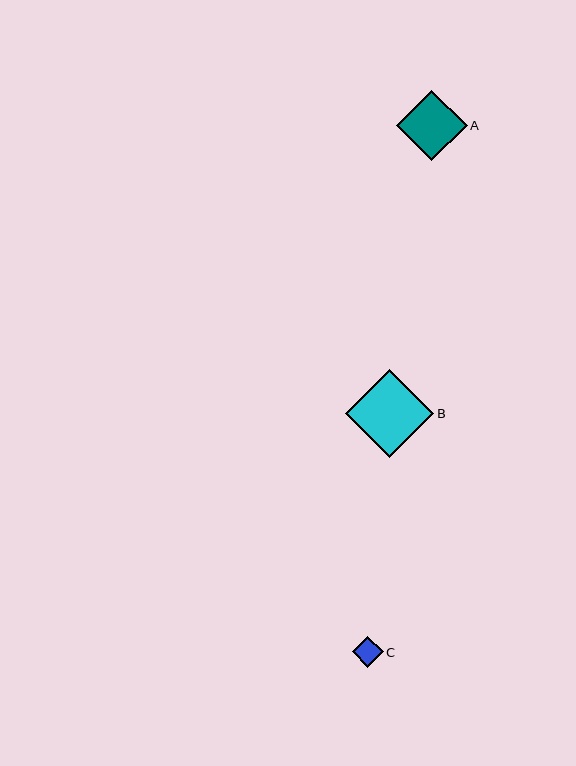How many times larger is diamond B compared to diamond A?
Diamond B is approximately 1.2 times the size of diamond A.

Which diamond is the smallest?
Diamond C is the smallest with a size of approximately 31 pixels.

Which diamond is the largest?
Diamond B is the largest with a size of approximately 88 pixels.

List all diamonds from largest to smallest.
From largest to smallest: B, A, C.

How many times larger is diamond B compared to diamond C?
Diamond B is approximately 2.8 times the size of diamond C.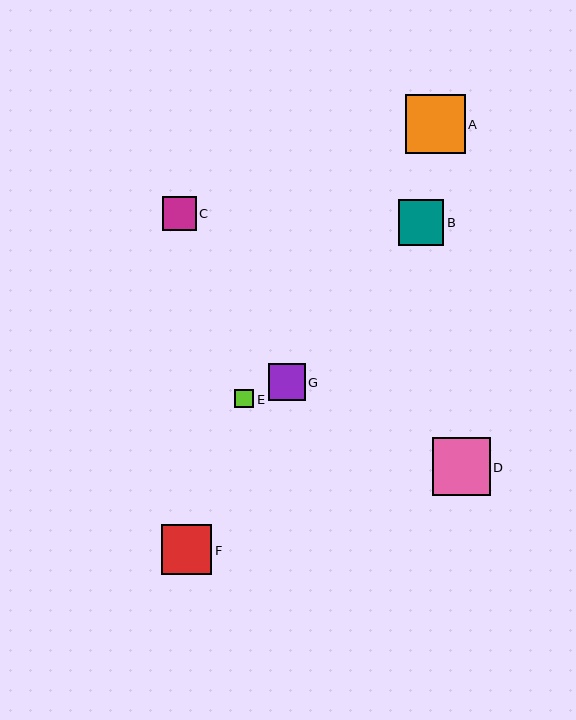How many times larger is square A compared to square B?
Square A is approximately 1.3 times the size of square B.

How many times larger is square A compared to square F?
Square A is approximately 1.2 times the size of square F.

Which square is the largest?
Square A is the largest with a size of approximately 59 pixels.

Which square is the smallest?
Square E is the smallest with a size of approximately 19 pixels.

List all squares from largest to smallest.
From largest to smallest: A, D, F, B, G, C, E.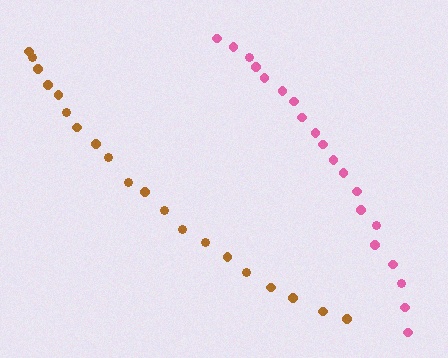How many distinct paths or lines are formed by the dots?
There are 2 distinct paths.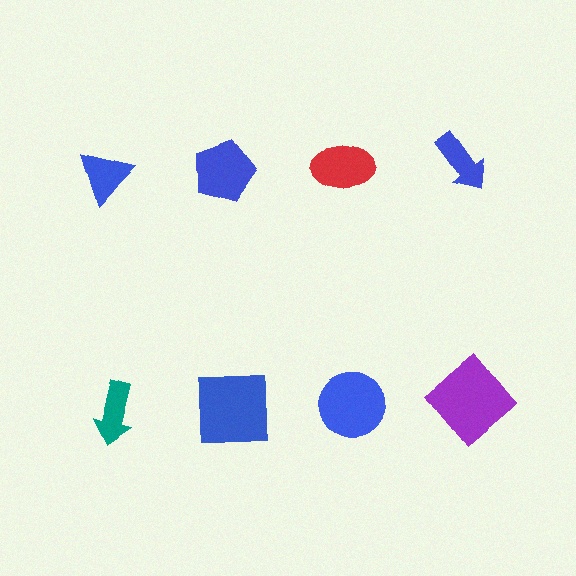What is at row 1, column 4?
A blue arrow.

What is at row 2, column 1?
A teal arrow.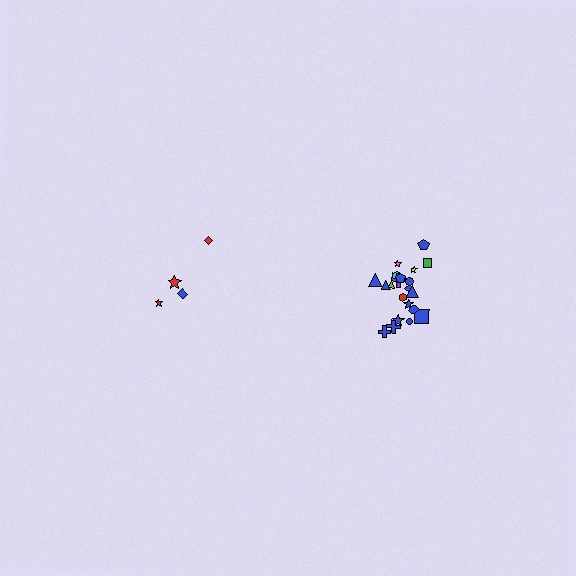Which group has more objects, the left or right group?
The right group.